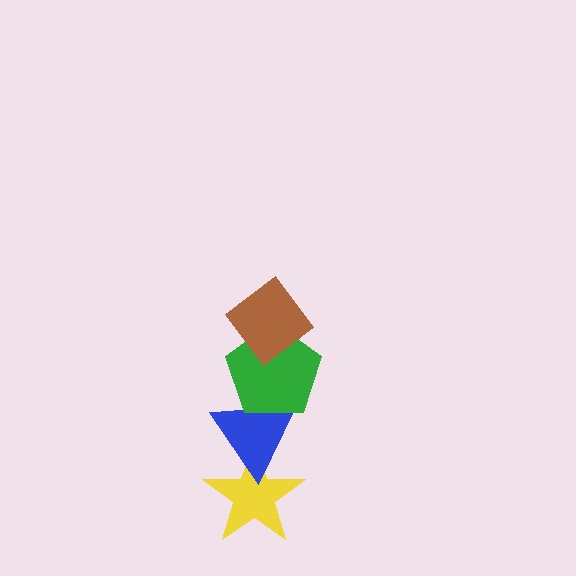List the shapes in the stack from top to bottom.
From top to bottom: the brown diamond, the green pentagon, the blue triangle, the yellow star.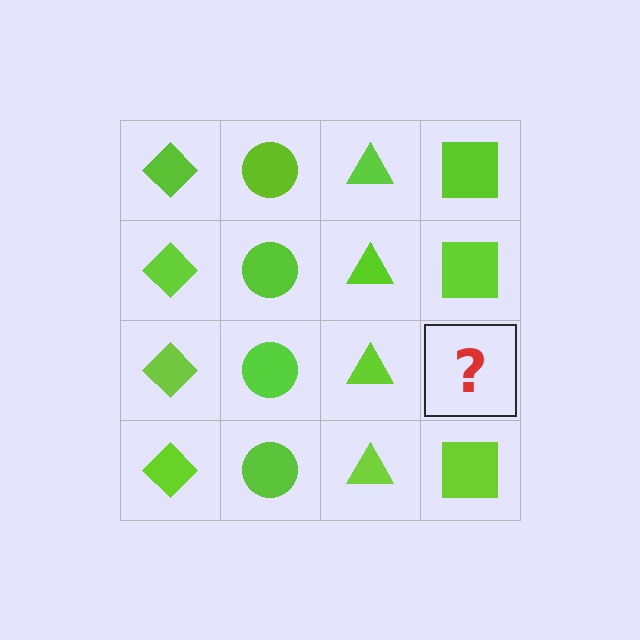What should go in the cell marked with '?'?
The missing cell should contain a lime square.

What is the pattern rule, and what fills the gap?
The rule is that each column has a consistent shape. The gap should be filled with a lime square.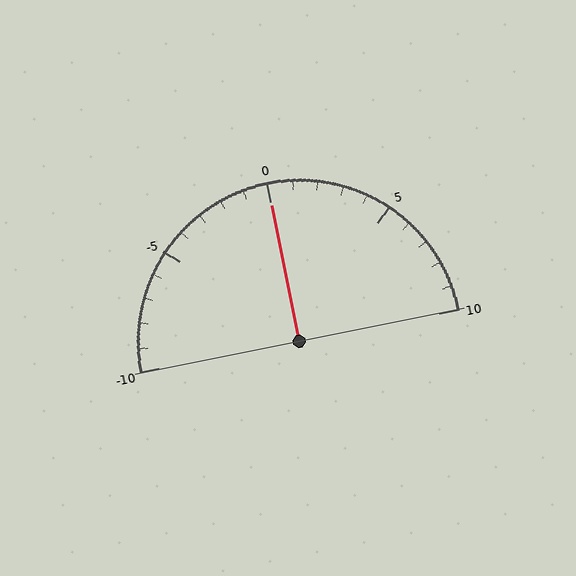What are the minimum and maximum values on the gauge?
The gauge ranges from -10 to 10.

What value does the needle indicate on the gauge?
The needle indicates approximately 0.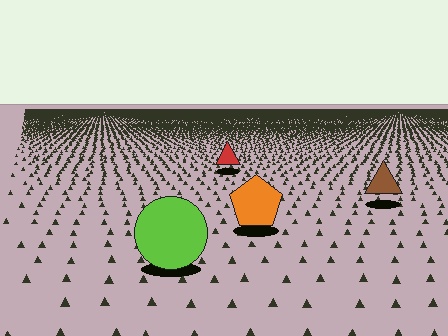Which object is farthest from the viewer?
The red triangle is farthest from the viewer. It appears smaller and the ground texture around it is denser.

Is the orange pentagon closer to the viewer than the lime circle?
No. The lime circle is closer — you can tell from the texture gradient: the ground texture is coarser near it.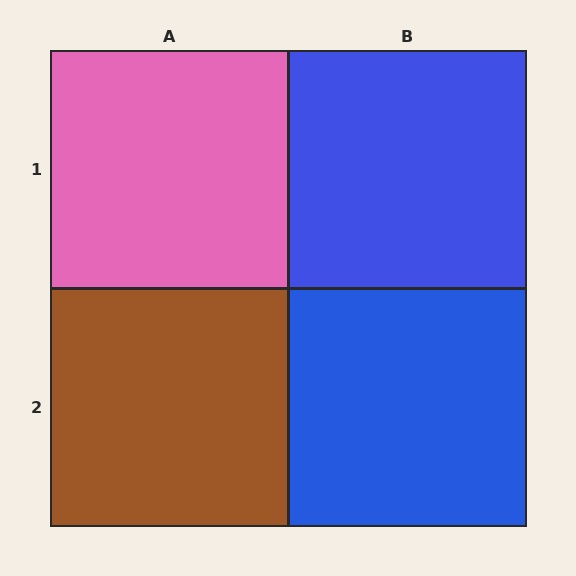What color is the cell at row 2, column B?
Blue.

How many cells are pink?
1 cell is pink.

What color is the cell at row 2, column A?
Brown.